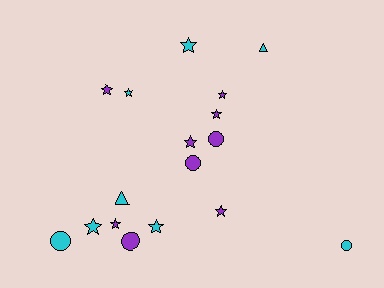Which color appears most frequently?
Purple, with 9 objects.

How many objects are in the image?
There are 17 objects.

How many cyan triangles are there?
There are 2 cyan triangles.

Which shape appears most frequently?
Star, with 10 objects.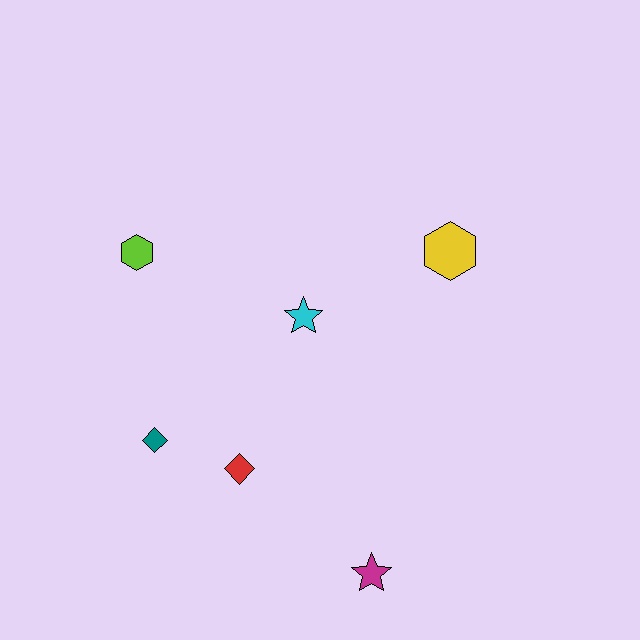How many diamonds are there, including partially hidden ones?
There are 2 diamonds.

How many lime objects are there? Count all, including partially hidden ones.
There is 1 lime object.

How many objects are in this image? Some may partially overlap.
There are 6 objects.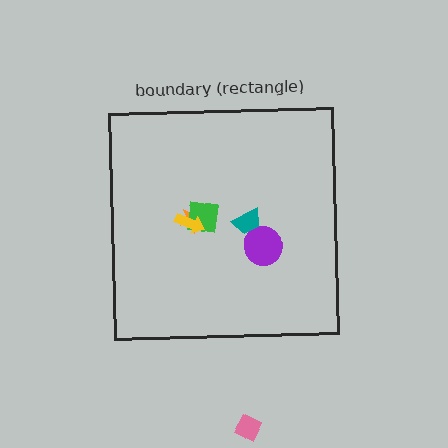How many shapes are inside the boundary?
5 inside, 1 outside.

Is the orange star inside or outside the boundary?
Inside.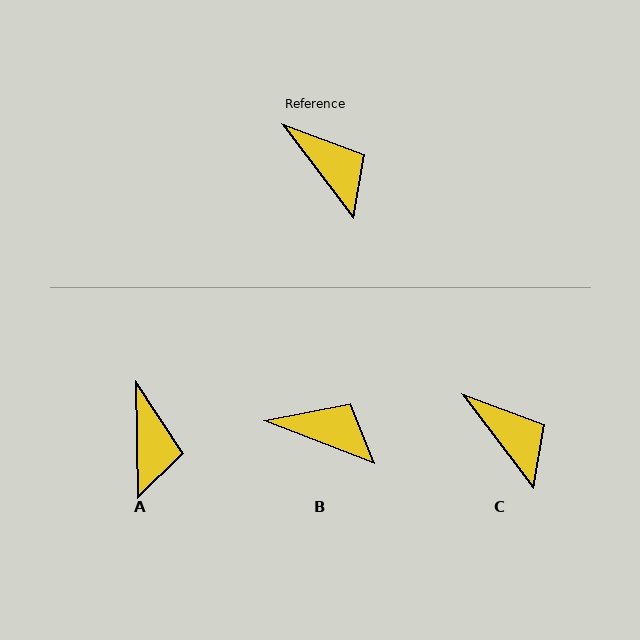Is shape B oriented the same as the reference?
No, it is off by about 32 degrees.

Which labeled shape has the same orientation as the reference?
C.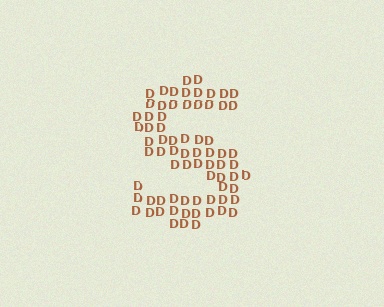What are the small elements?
The small elements are letter D's.